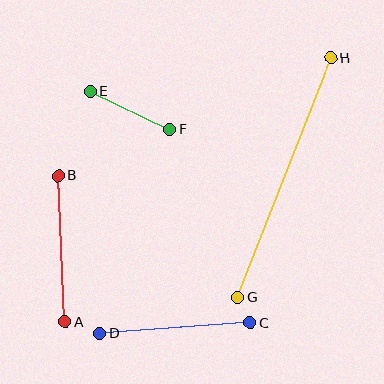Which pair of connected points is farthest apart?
Points G and H are farthest apart.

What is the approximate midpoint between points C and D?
The midpoint is at approximately (175, 328) pixels.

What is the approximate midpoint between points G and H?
The midpoint is at approximately (284, 178) pixels.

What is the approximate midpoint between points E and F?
The midpoint is at approximately (130, 111) pixels.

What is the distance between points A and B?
The distance is approximately 147 pixels.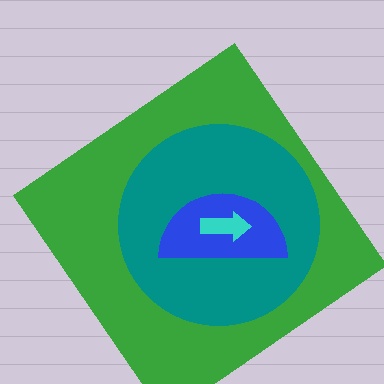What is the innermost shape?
The cyan arrow.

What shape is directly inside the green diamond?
The teal circle.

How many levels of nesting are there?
4.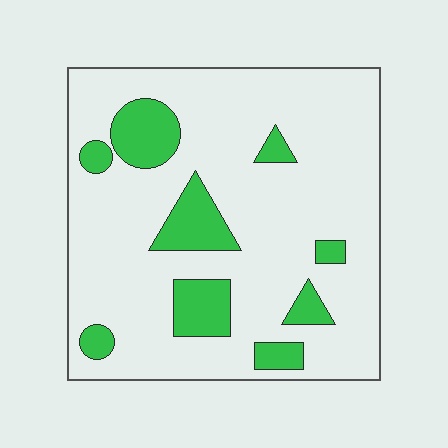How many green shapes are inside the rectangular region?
9.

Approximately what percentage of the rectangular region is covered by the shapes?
Approximately 20%.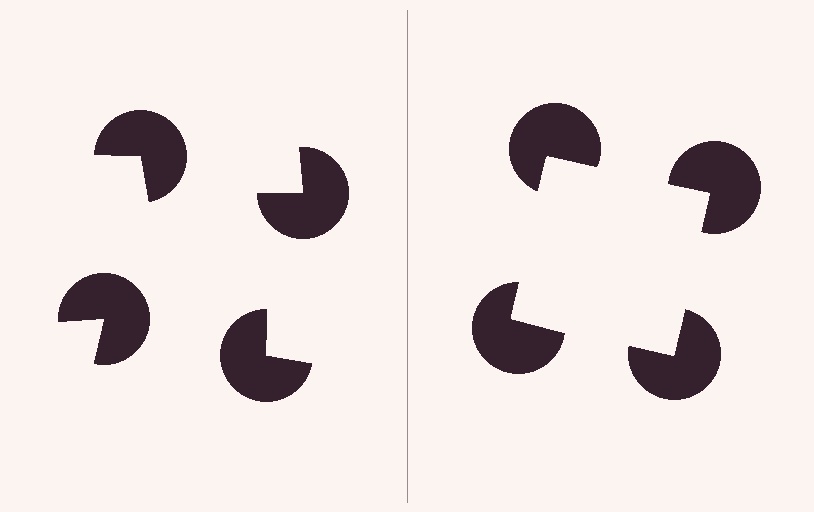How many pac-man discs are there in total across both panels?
8 — 4 on each side.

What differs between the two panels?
The pac-man discs are positioned identically on both sides; only the wedge orientations differ. On the right they align to a square; on the left they are misaligned.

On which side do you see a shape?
An illusory square appears on the right side. On the left side the wedge cuts are rotated, so no coherent shape forms.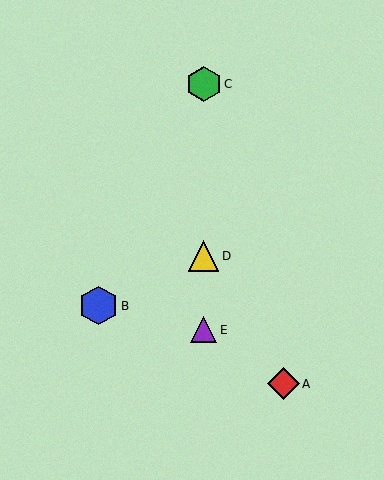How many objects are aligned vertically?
3 objects (C, D, E) are aligned vertically.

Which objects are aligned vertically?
Objects C, D, E are aligned vertically.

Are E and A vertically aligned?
No, E is at x≈204 and A is at x≈283.